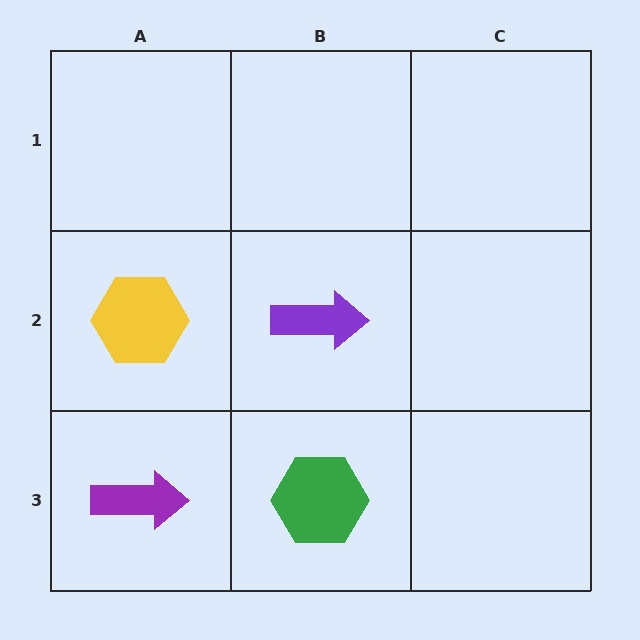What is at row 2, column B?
A purple arrow.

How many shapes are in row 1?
0 shapes.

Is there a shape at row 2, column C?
No, that cell is empty.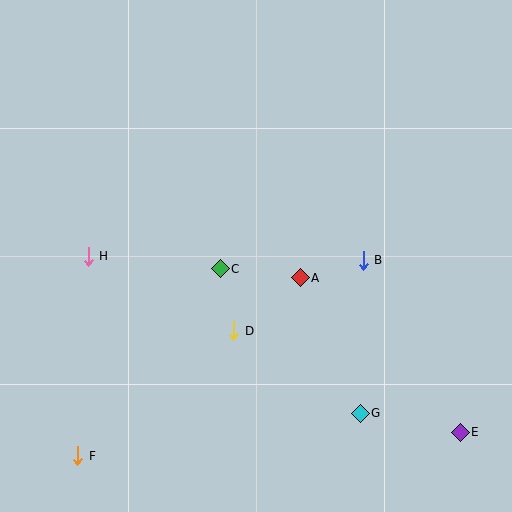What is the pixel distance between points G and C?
The distance between G and C is 201 pixels.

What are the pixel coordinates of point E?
Point E is at (460, 432).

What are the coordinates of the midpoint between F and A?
The midpoint between F and A is at (189, 367).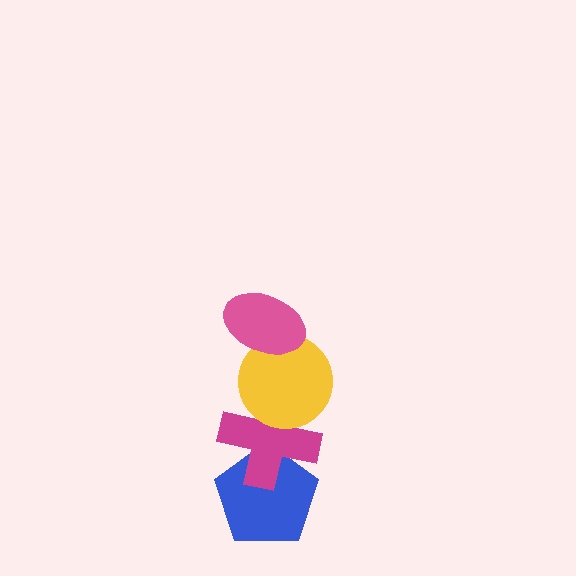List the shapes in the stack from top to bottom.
From top to bottom: the pink ellipse, the yellow circle, the magenta cross, the blue pentagon.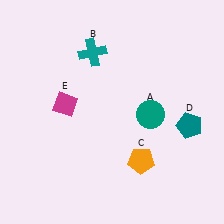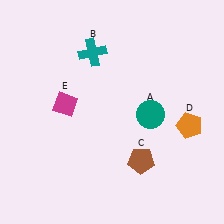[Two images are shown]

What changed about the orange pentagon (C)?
In Image 1, C is orange. In Image 2, it changed to brown.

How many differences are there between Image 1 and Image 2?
There are 2 differences between the two images.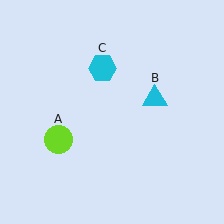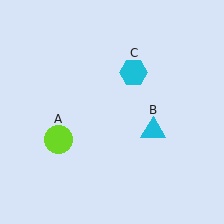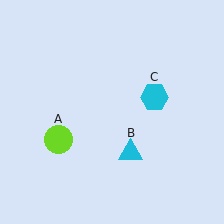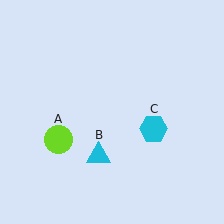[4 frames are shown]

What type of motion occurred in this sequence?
The cyan triangle (object B), cyan hexagon (object C) rotated clockwise around the center of the scene.